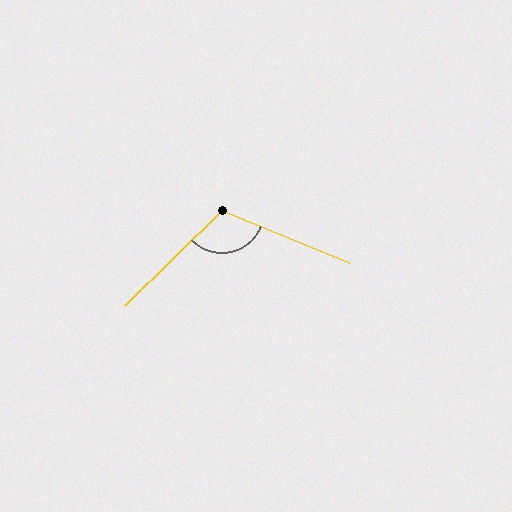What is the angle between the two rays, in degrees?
Approximately 113 degrees.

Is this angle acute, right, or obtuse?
It is obtuse.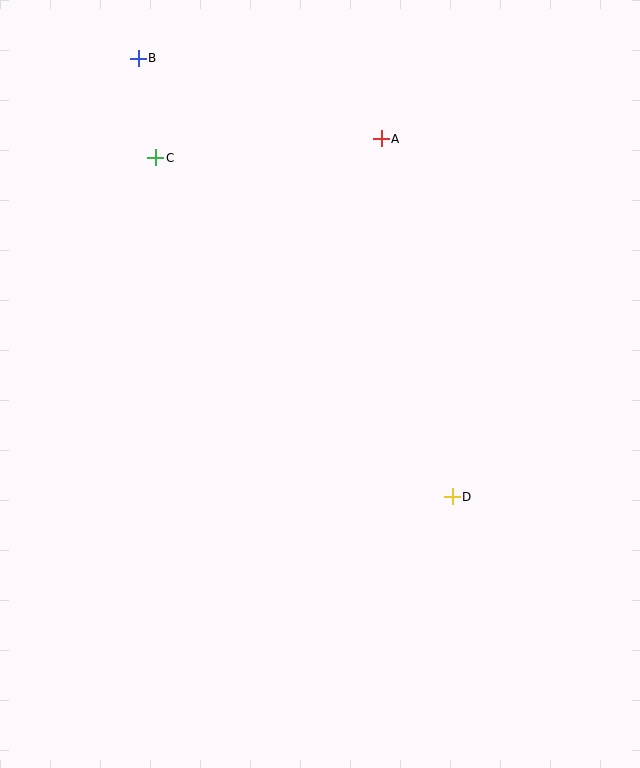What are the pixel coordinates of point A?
Point A is at (381, 139).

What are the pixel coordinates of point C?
Point C is at (156, 158).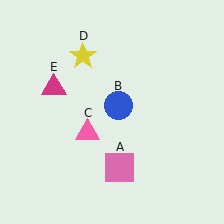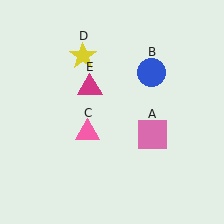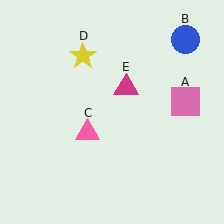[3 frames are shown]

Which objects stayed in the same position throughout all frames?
Pink triangle (object C) and yellow star (object D) remained stationary.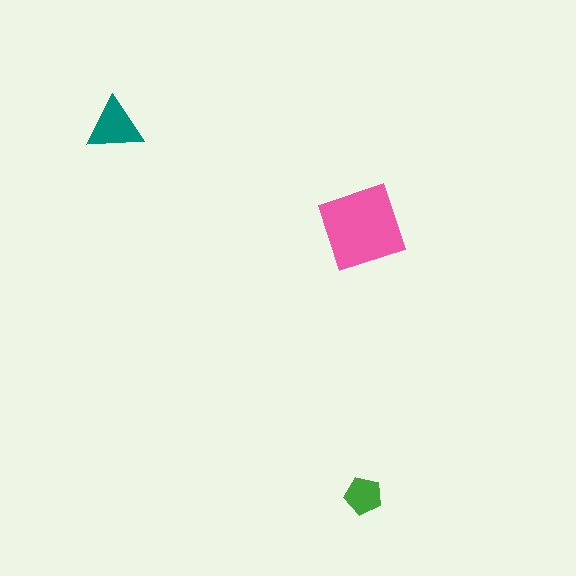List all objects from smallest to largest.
The green pentagon, the teal triangle, the pink square.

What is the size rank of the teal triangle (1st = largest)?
2nd.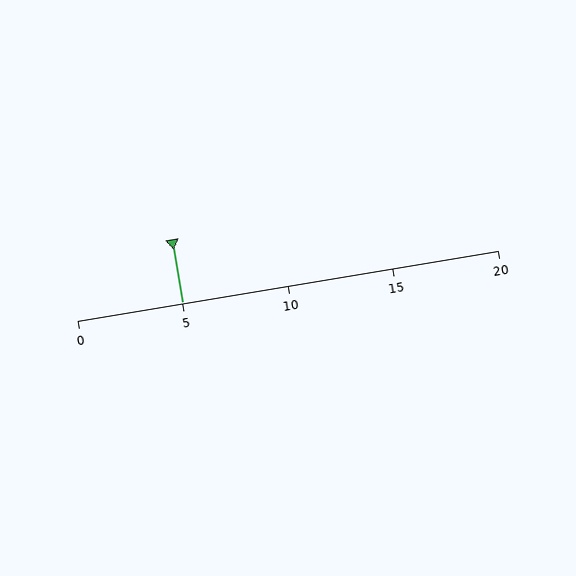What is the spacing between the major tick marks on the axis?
The major ticks are spaced 5 apart.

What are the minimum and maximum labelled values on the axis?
The axis runs from 0 to 20.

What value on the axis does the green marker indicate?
The marker indicates approximately 5.